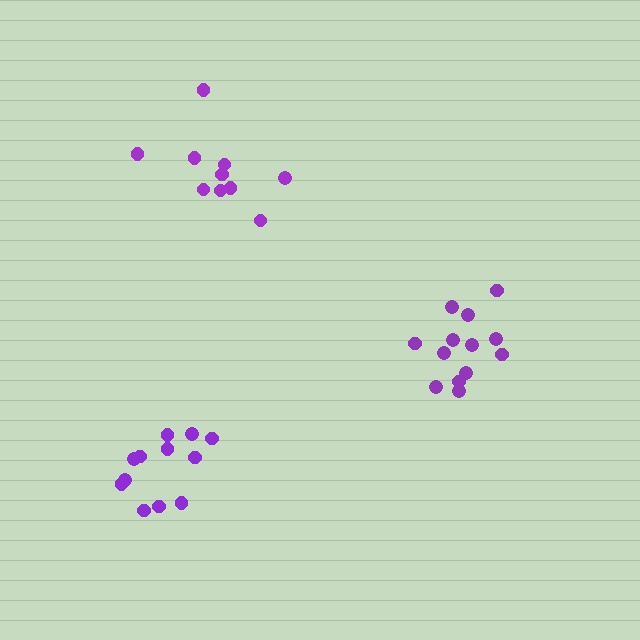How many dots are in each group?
Group 1: 13 dots, Group 2: 10 dots, Group 3: 12 dots (35 total).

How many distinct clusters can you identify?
There are 3 distinct clusters.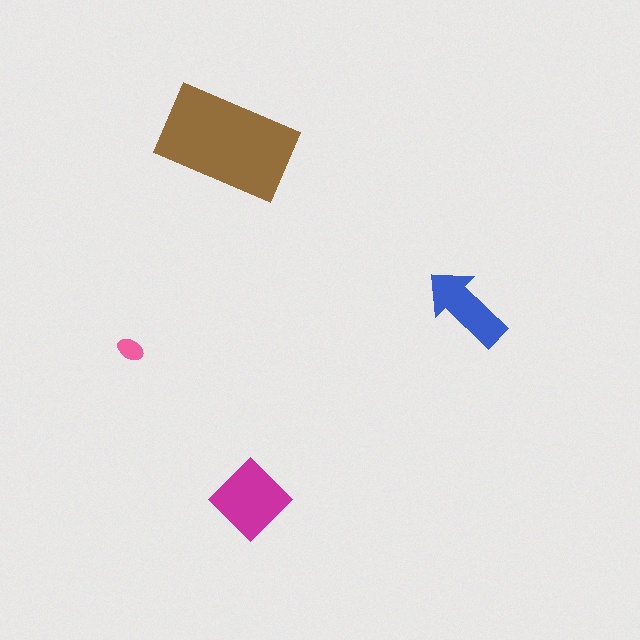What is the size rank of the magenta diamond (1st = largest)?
2nd.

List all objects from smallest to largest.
The pink ellipse, the blue arrow, the magenta diamond, the brown rectangle.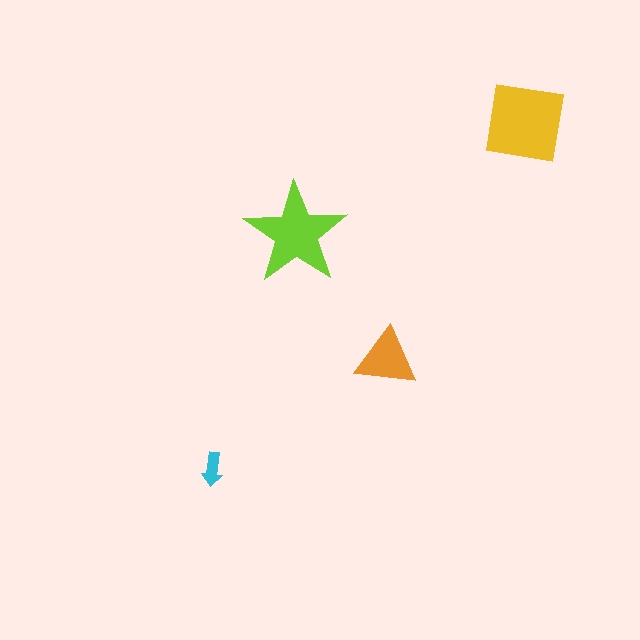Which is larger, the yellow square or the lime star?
The yellow square.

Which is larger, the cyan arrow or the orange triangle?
The orange triangle.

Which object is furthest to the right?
The yellow square is rightmost.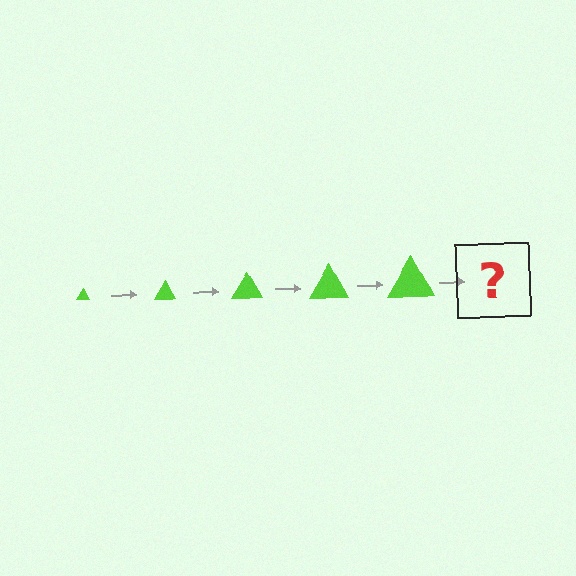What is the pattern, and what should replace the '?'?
The pattern is that the triangle gets progressively larger each step. The '?' should be a lime triangle, larger than the previous one.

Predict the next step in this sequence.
The next step is a lime triangle, larger than the previous one.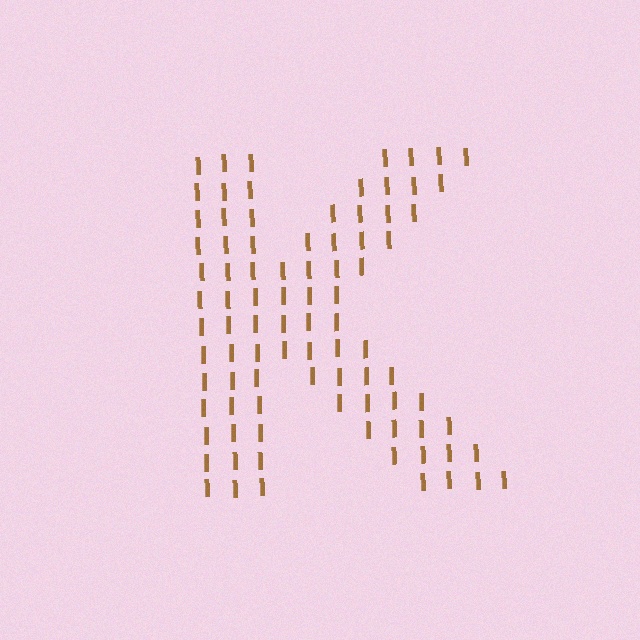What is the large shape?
The large shape is the letter K.